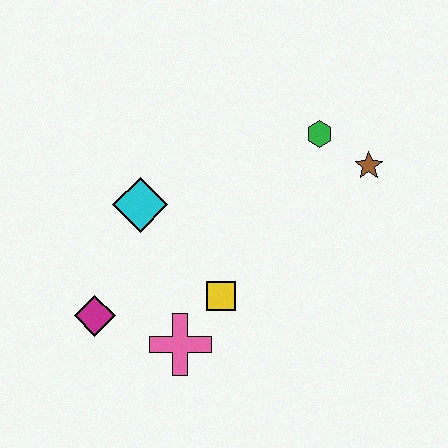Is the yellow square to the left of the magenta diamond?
No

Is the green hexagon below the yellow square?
No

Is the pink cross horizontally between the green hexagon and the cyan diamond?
Yes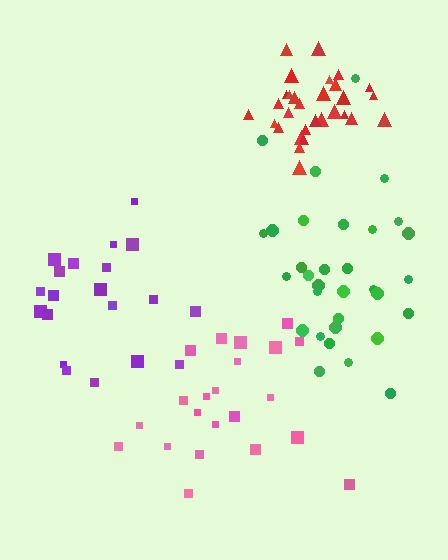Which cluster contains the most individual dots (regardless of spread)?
Green (32).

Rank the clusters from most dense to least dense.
red, pink, green, purple.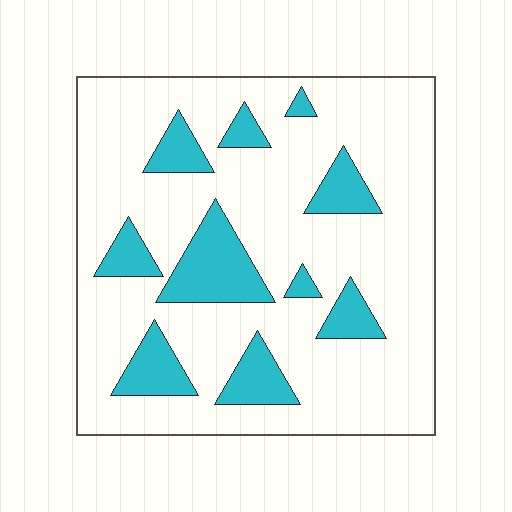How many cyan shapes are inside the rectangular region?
10.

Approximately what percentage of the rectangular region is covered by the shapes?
Approximately 20%.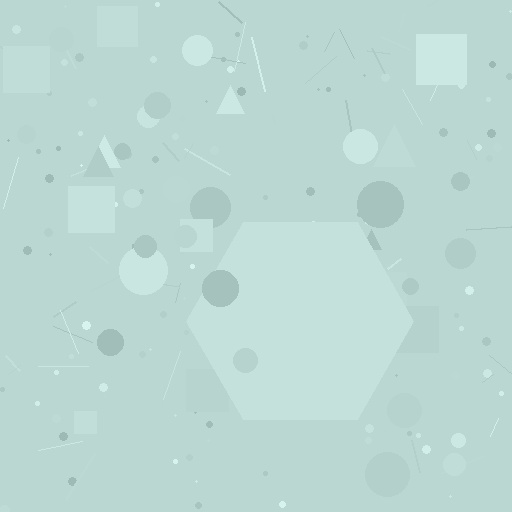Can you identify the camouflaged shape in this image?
The camouflaged shape is a hexagon.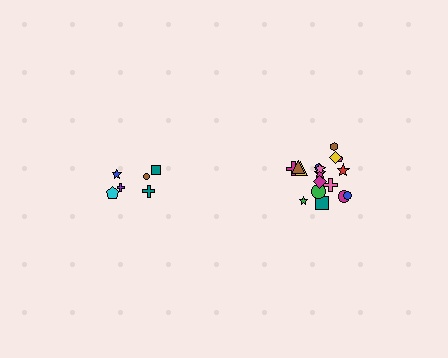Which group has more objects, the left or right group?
The right group.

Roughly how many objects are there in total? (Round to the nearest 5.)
Roughly 25 objects in total.